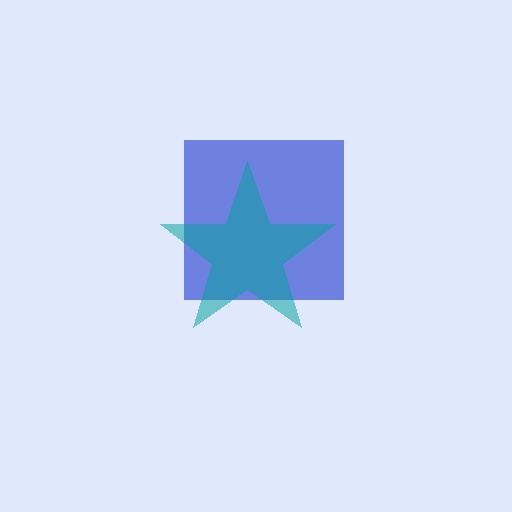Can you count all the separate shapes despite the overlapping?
Yes, there are 2 separate shapes.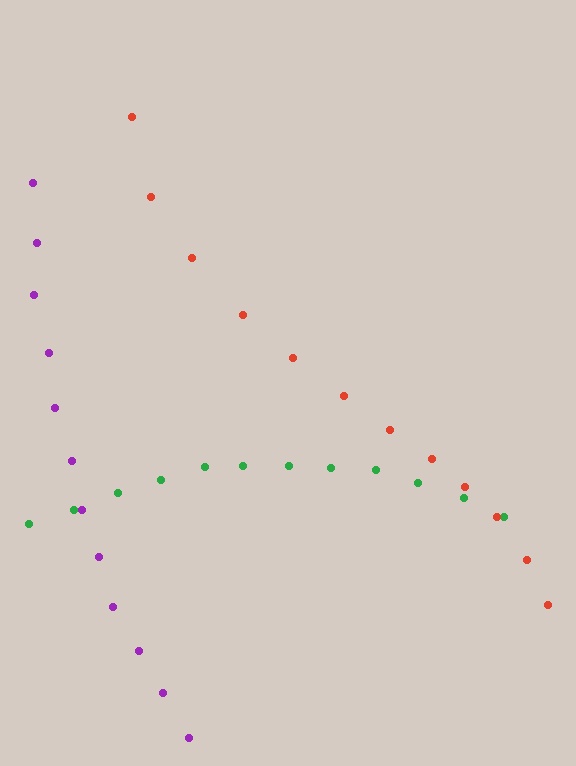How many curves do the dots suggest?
There are 3 distinct paths.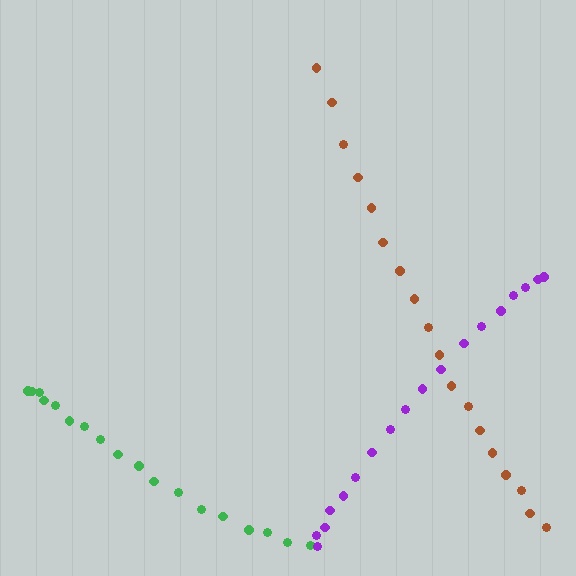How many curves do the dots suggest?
There are 3 distinct paths.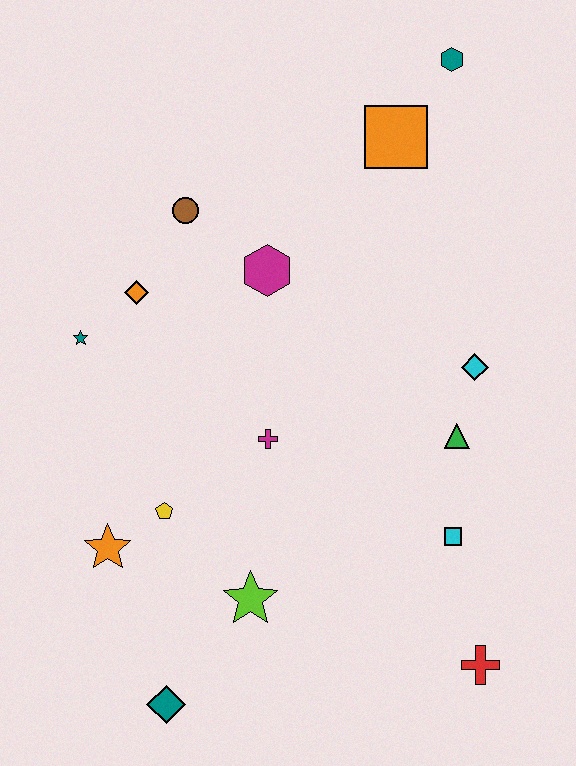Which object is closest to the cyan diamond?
The green triangle is closest to the cyan diamond.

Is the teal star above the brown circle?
No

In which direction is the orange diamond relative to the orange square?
The orange diamond is to the left of the orange square.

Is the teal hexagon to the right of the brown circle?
Yes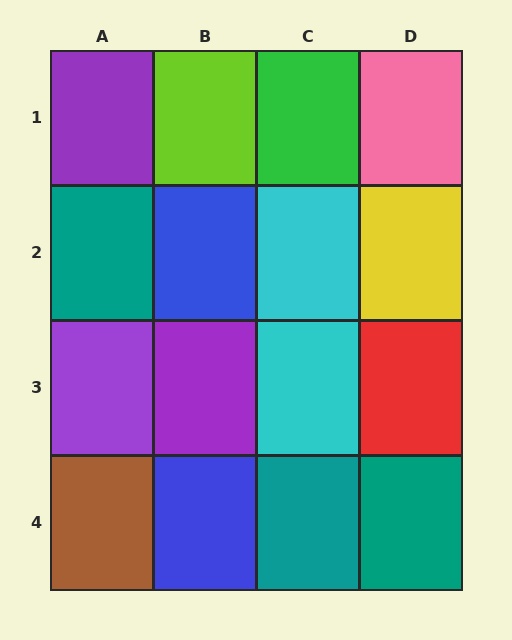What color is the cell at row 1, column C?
Green.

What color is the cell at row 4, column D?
Teal.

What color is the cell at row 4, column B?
Blue.